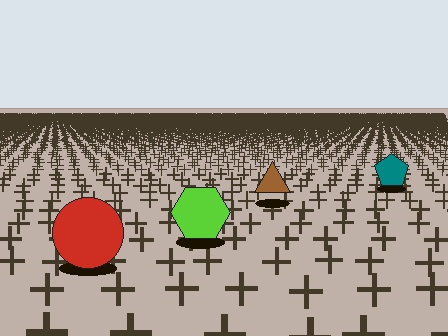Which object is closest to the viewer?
The red circle is closest. The texture marks near it are larger and more spread out.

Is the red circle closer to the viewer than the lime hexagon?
Yes. The red circle is closer — you can tell from the texture gradient: the ground texture is coarser near it.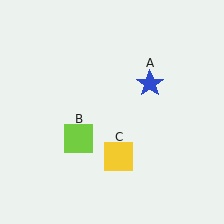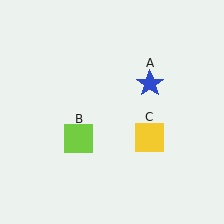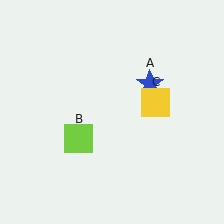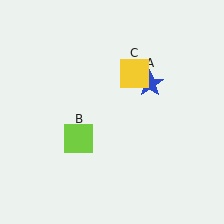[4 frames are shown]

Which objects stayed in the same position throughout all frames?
Blue star (object A) and lime square (object B) remained stationary.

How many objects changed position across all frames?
1 object changed position: yellow square (object C).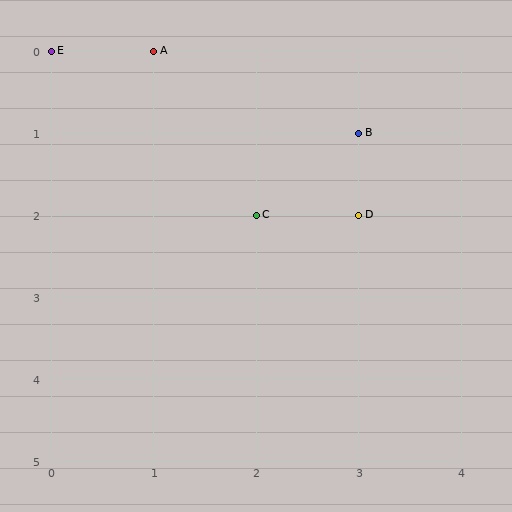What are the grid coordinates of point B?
Point B is at grid coordinates (3, 1).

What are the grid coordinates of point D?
Point D is at grid coordinates (3, 2).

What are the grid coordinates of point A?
Point A is at grid coordinates (1, 0).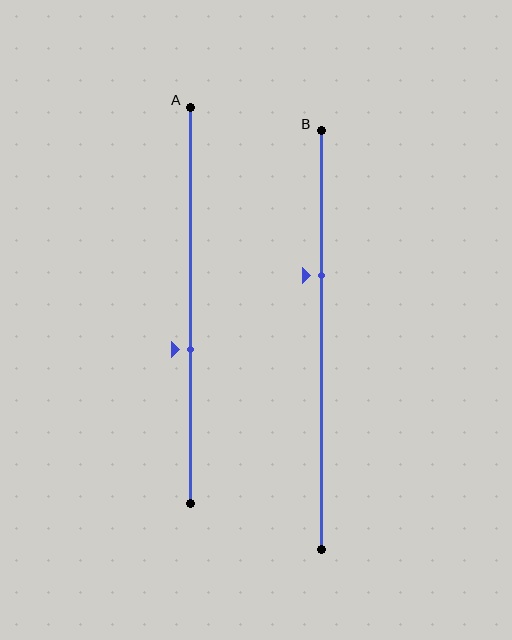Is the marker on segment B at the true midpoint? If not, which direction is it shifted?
No, the marker on segment B is shifted upward by about 16% of the segment length.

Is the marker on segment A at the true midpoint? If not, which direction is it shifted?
No, the marker on segment A is shifted downward by about 11% of the segment length.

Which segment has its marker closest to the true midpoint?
Segment A has its marker closest to the true midpoint.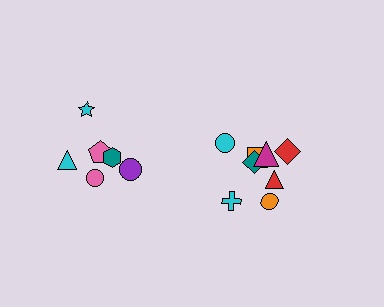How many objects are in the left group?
There are 6 objects.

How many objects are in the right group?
There are 8 objects.